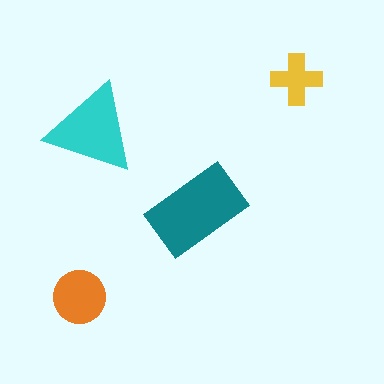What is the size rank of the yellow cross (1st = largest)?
4th.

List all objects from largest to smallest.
The teal rectangle, the cyan triangle, the orange circle, the yellow cross.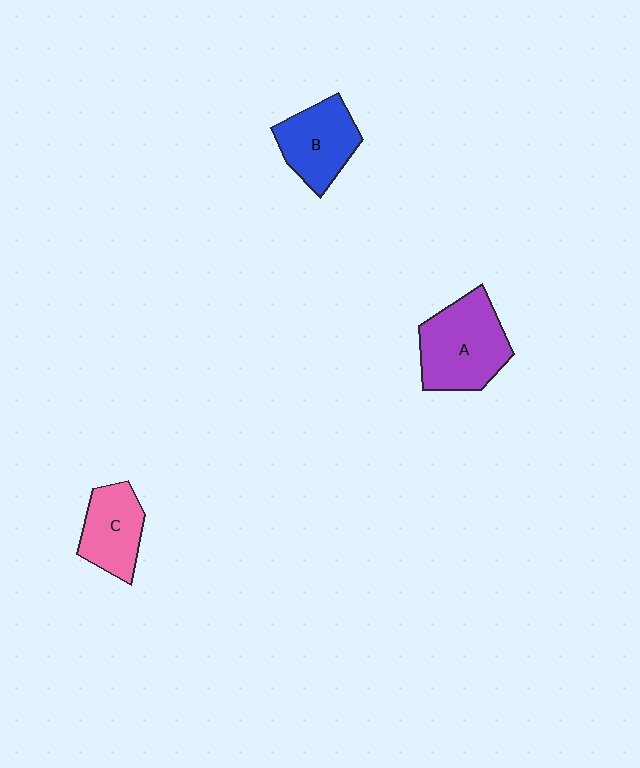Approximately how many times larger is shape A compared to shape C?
Approximately 1.4 times.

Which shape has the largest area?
Shape A (purple).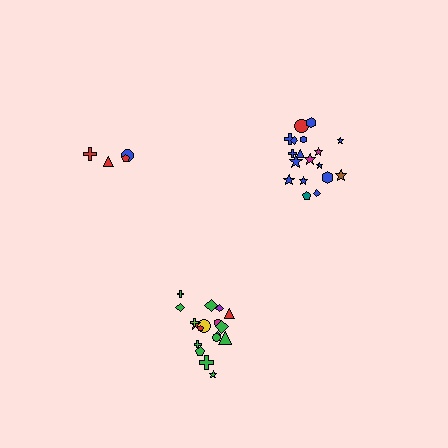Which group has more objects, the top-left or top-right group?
The top-right group.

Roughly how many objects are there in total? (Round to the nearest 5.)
Roughly 40 objects in total.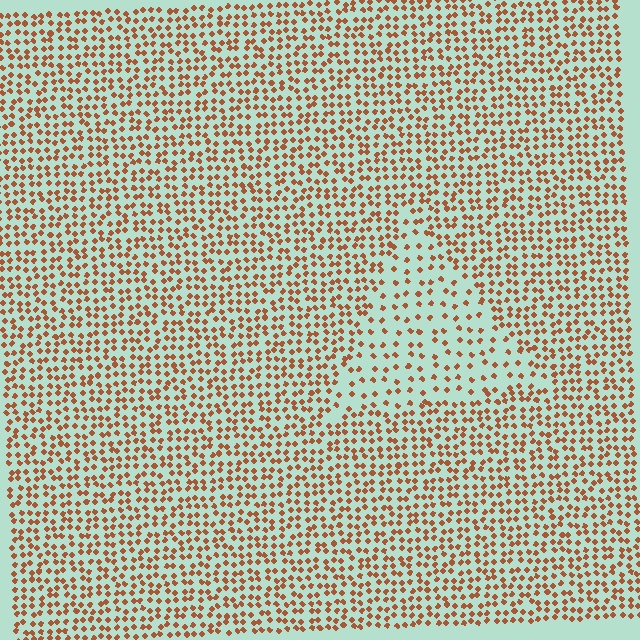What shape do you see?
I see a triangle.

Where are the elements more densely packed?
The elements are more densely packed outside the triangle boundary.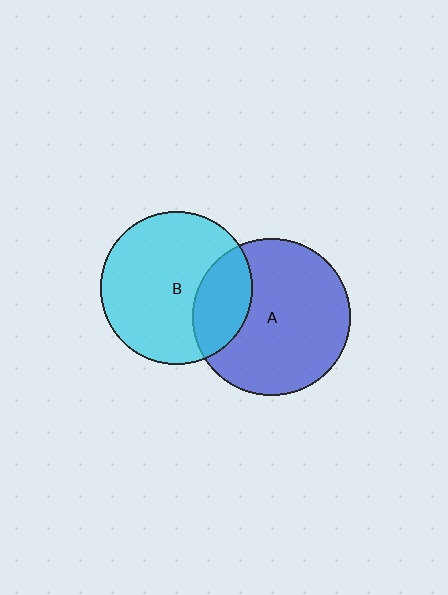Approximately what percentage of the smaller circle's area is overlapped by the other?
Approximately 25%.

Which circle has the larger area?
Circle A (blue).